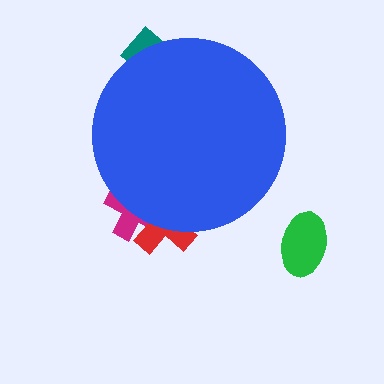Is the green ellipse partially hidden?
No, the green ellipse is fully visible.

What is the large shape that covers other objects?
A blue circle.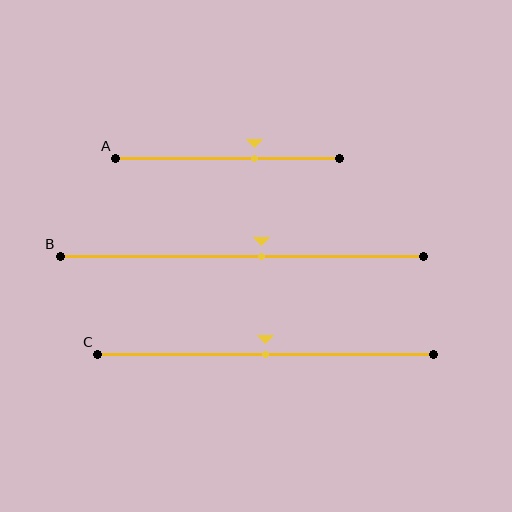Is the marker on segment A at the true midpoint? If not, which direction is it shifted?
No, the marker on segment A is shifted to the right by about 12% of the segment length.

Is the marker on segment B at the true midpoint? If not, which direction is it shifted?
No, the marker on segment B is shifted to the right by about 5% of the segment length.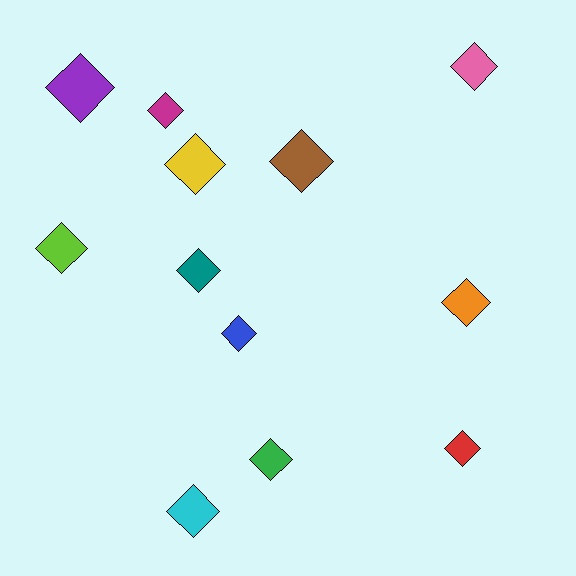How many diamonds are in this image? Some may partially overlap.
There are 12 diamonds.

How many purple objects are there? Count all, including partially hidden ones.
There is 1 purple object.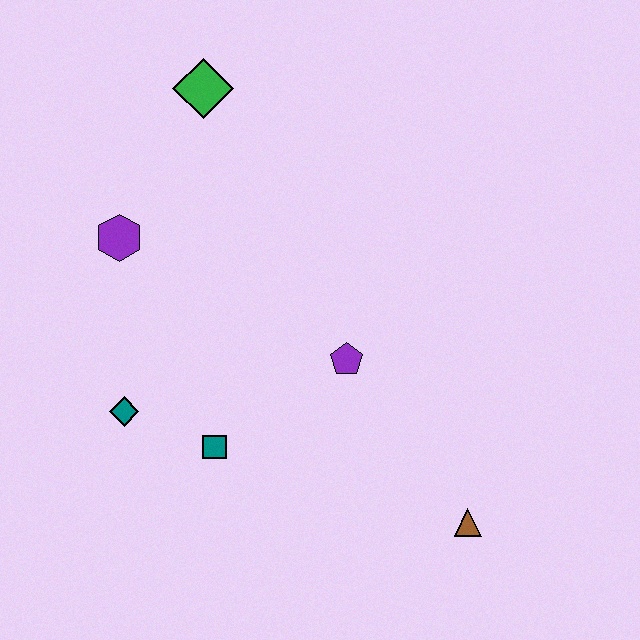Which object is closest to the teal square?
The teal diamond is closest to the teal square.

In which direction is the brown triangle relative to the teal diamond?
The brown triangle is to the right of the teal diamond.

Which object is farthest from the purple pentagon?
The green diamond is farthest from the purple pentagon.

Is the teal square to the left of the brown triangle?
Yes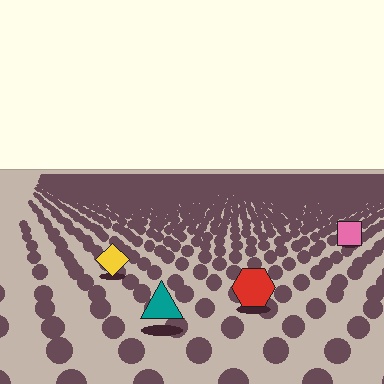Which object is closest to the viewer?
The teal triangle is closest. The texture marks near it are larger and more spread out.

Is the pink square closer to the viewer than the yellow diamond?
No. The yellow diamond is closer — you can tell from the texture gradient: the ground texture is coarser near it.